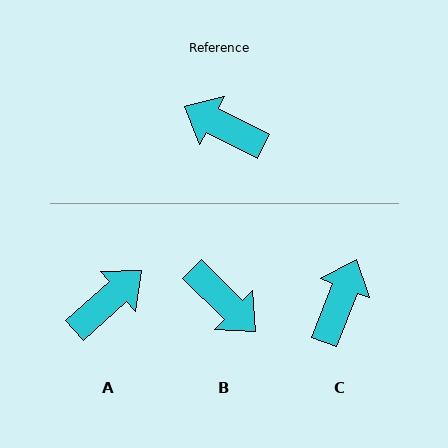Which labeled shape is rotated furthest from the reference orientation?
B, about 162 degrees away.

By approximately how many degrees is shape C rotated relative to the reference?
Approximately 85 degrees clockwise.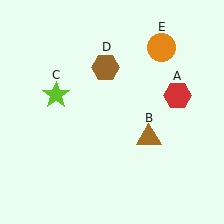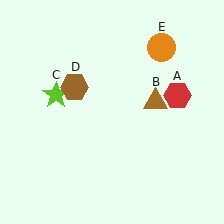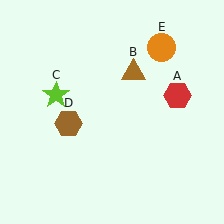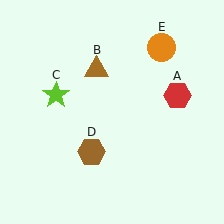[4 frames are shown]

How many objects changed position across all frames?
2 objects changed position: brown triangle (object B), brown hexagon (object D).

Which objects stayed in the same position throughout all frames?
Red hexagon (object A) and lime star (object C) and orange circle (object E) remained stationary.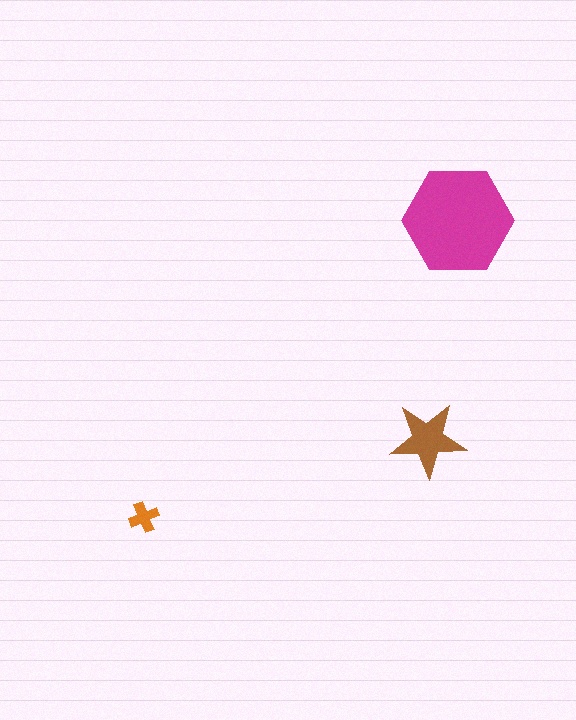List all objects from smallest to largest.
The orange cross, the brown star, the magenta hexagon.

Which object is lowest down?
The orange cross is bottommost.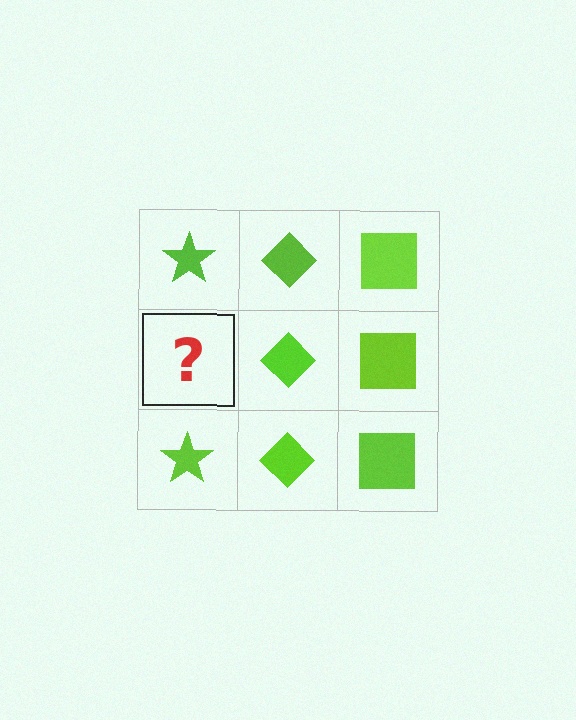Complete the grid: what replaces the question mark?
The question mark should be replaced with a lime star.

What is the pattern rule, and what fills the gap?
The rule is that each column has a consistent shape. The gap should be filled with a lime star.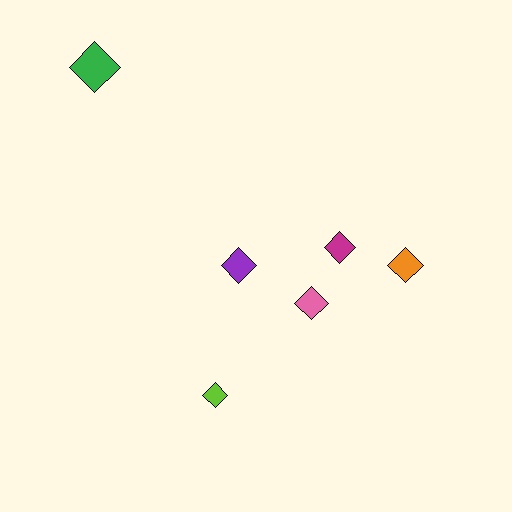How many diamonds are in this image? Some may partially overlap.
There are 6 diamonds.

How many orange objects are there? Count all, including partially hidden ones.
There is 1 orange object.